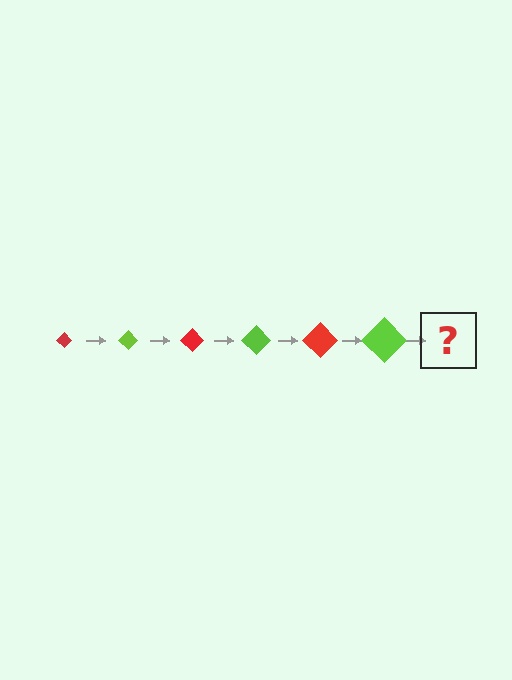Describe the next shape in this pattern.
It should be a red diamond, larger than the previous one.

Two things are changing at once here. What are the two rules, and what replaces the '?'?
The two rules are that the diamond grows larger each step and the color cycles through red and lime. The '?' should be a red diamond, larger than the previous one.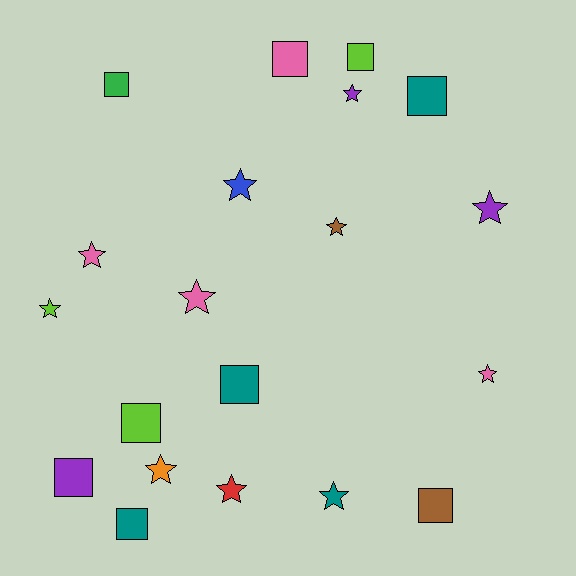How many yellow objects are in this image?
There are no yellow objects.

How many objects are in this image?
There are 20 objects.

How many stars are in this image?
There are 11 stars.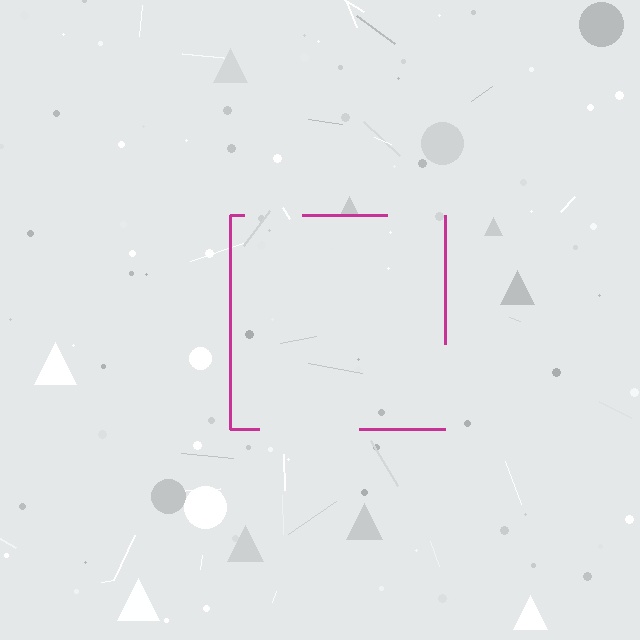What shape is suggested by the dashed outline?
The dashed outline suggests a square.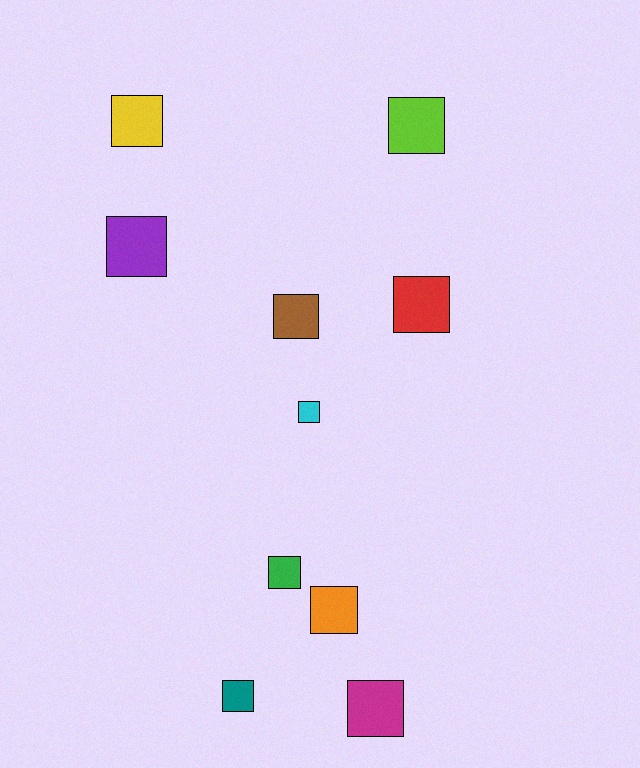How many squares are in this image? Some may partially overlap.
There are 10 squares.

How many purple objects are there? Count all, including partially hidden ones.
There is 1 purple object.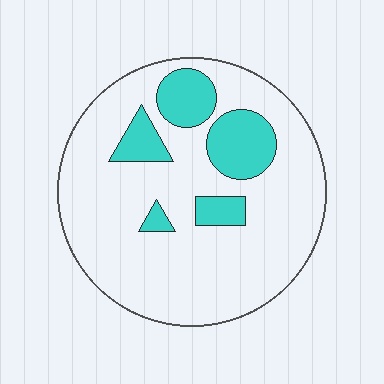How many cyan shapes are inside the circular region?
5.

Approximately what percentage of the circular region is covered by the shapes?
Approximately 20%.